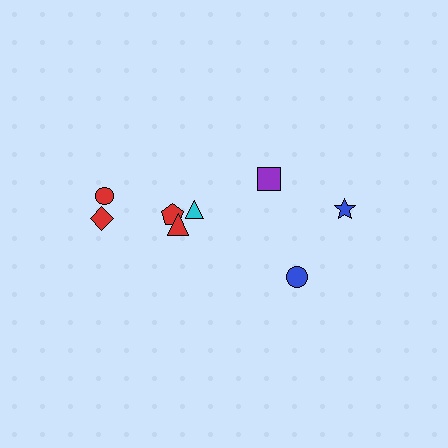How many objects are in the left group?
There are 5 objects.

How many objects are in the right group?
There are 3 objects.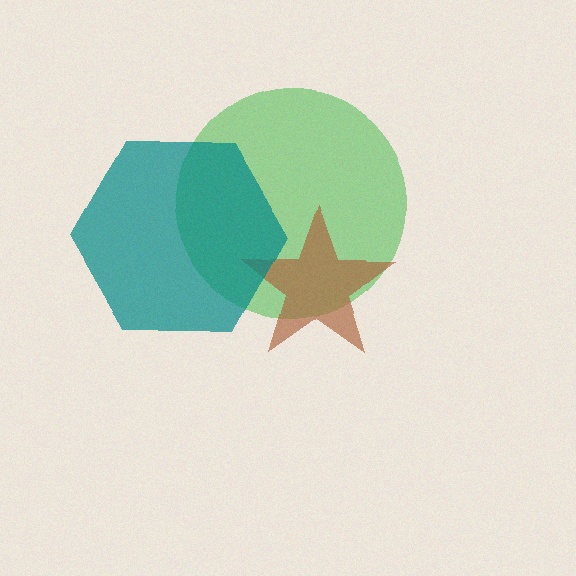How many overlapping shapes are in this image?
There are 3 overlapping shapes in the image.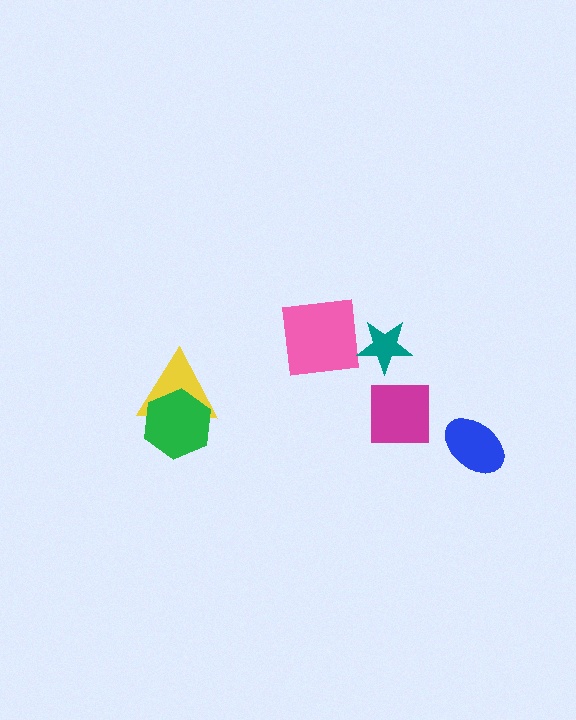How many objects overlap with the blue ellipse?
0 objects overlap with the blue ellipse.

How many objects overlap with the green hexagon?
1 object overlaps with the green hexagon.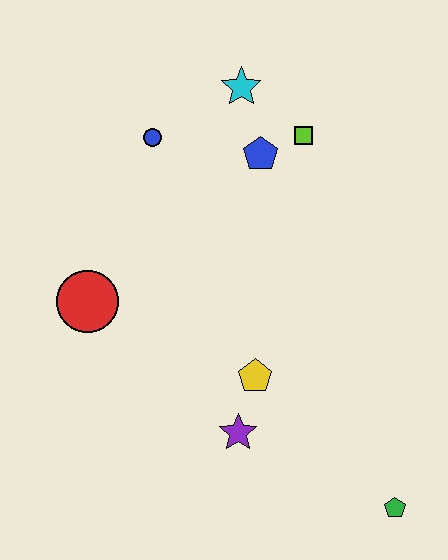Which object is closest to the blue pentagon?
The lime square is closest to the blue pentagon.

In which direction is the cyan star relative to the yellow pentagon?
The cyan star is above the yellow pentagon.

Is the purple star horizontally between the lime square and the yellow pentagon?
No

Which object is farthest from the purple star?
The cyan star is farthest from the purple star.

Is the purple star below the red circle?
Yes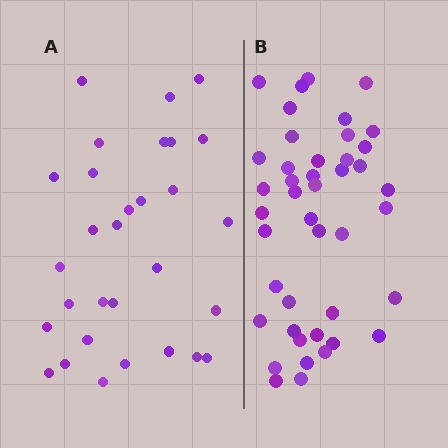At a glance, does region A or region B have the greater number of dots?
Region B (the right region) has more dots.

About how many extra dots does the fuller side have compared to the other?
Region B has approximately 15 more dots than region A.